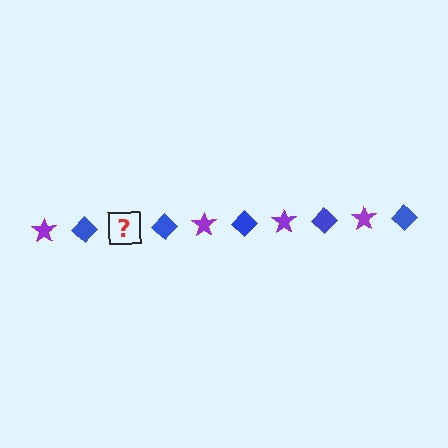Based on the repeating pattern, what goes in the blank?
The blank should be a purple star.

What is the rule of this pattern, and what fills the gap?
The rule is that the pattern alternates between purple star and blue diamond. The gap should be filled with a purple star.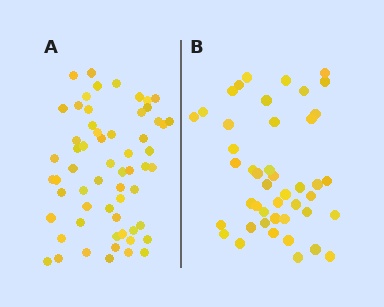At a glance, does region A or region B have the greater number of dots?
Region A (the left region) has more dots.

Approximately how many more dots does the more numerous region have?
Region A has approximately 15 more dots than region B.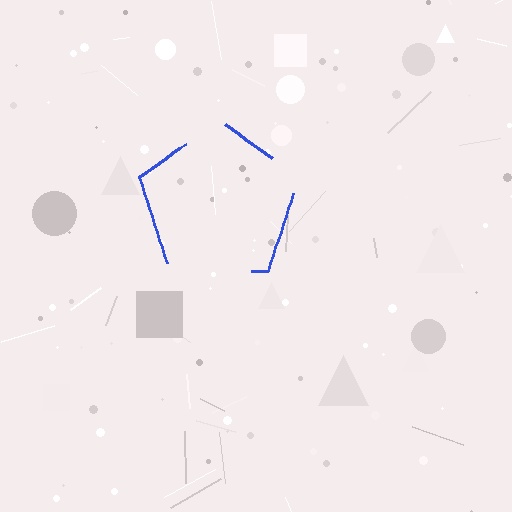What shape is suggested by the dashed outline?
The dashed outline suggests a pentagon.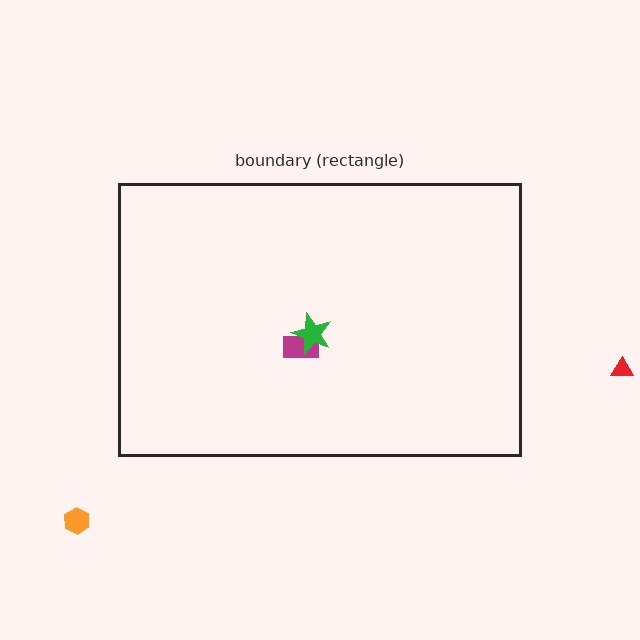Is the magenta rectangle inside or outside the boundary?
Inside.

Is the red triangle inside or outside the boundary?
Outside.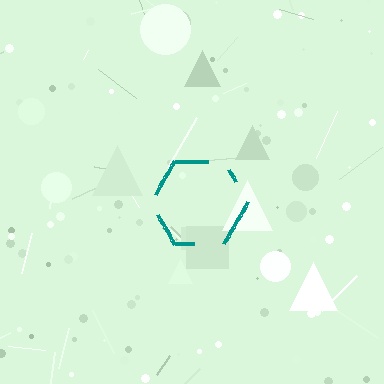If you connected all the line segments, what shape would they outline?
They would outline a hexagon.